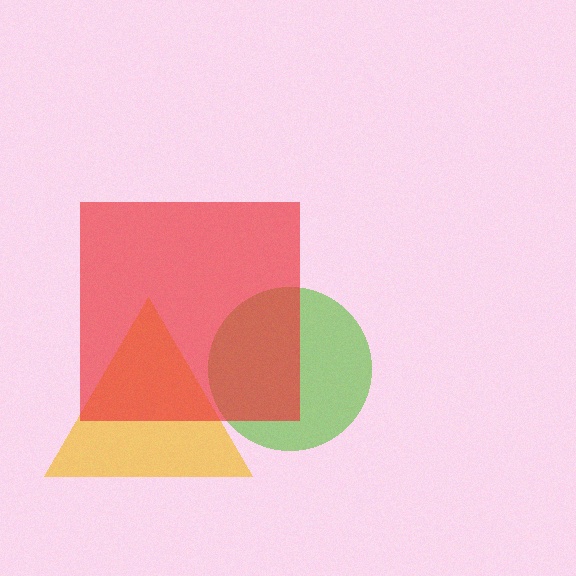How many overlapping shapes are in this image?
There are 3 overlapping shapes in the image.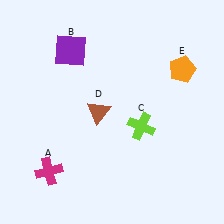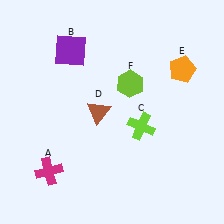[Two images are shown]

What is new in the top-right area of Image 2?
A lime hexagon (F) was added in the top-right area of Image 2.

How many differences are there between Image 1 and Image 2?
There is 1 difference between the two images.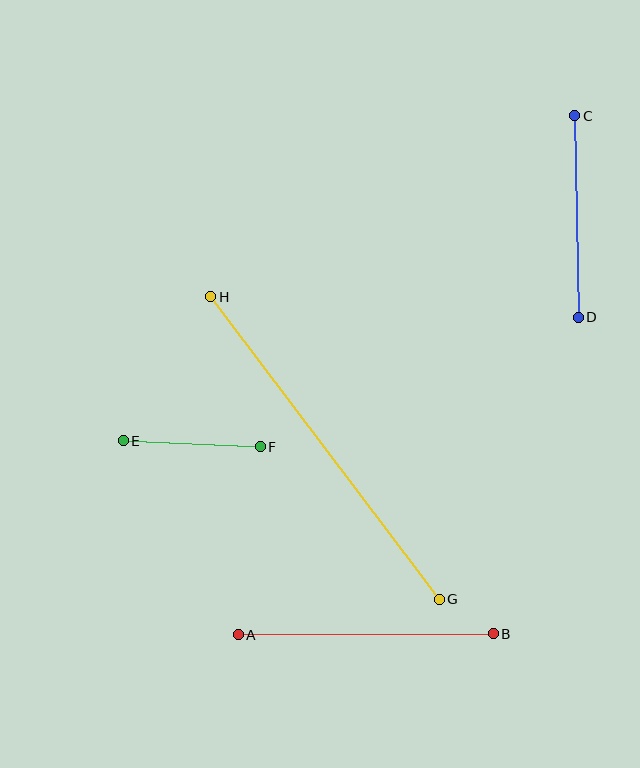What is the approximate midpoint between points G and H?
The midpoint is at approximately (325, 448) pixels.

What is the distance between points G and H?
The distance is approximately 379 pixels.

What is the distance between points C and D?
The distance is approximately 202 pixels.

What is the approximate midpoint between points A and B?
The midpoint is at approximately (366, 634) pixels.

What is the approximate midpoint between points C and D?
The midpoint is at approximately (576, 217) pixels.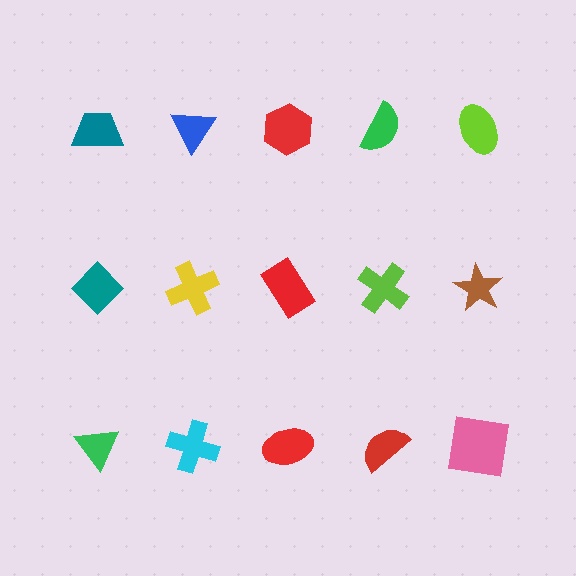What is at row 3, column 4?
A red semicircle.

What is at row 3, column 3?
A red ellipse.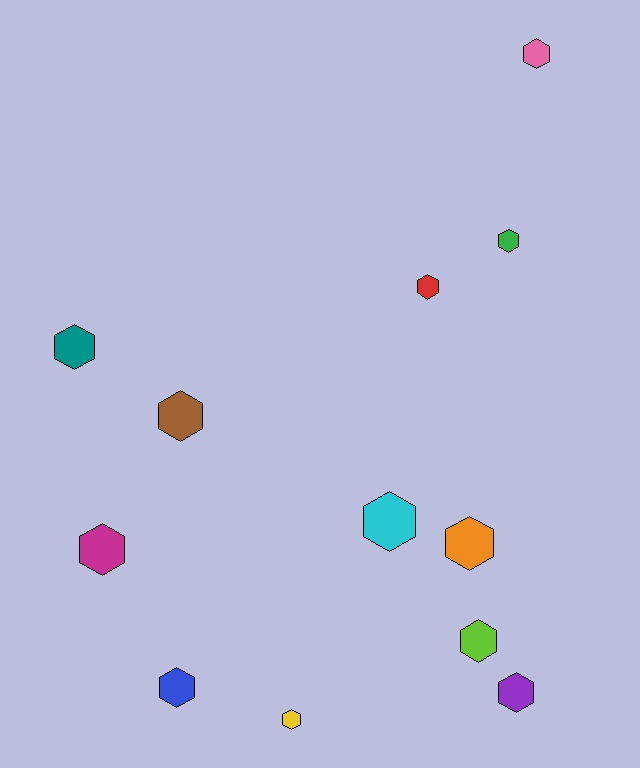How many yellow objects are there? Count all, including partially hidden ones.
There is 1 yellow object.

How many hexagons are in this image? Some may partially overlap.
There are 12 hexagons.